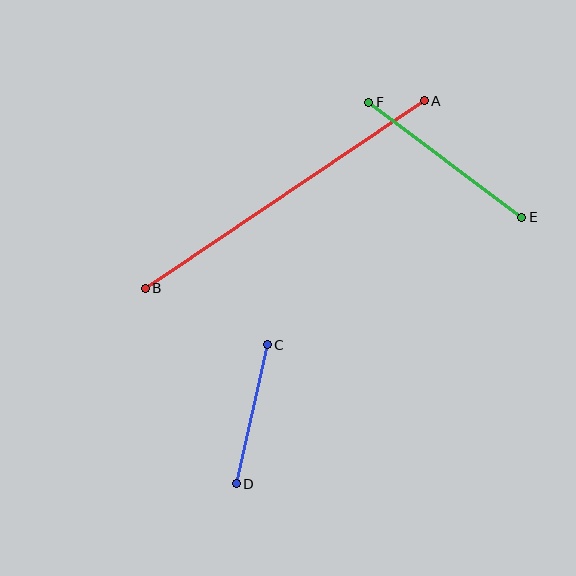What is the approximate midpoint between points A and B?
The midpoint is at approximately (285, 194) pixels.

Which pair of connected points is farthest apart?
Points A and B are farthest apart.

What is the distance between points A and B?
The distance is approximately 336 pixels.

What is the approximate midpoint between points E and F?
The midpoint is at approximately (445, 160) pixels.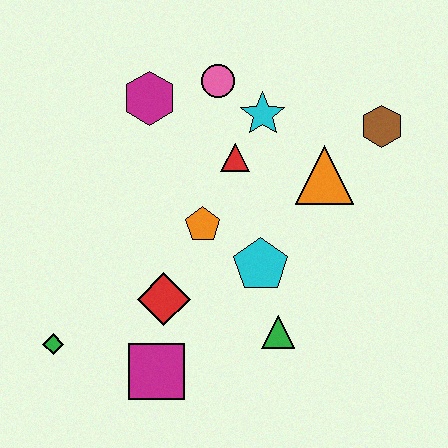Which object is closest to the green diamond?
The magenta square is closest to the green diamond.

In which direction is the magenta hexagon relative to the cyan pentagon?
The magenta hexagon is above the cyan pentagon.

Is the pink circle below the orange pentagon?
No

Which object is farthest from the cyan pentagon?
The green diamond is farthest from the cyan pentagon.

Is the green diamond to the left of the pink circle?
Yes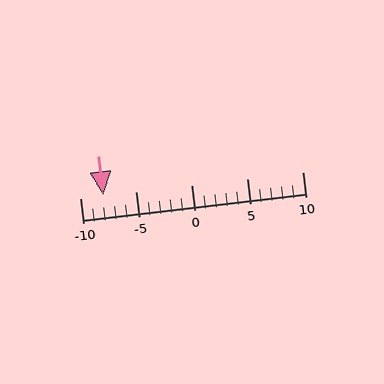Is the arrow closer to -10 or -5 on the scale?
The arrow is closer to -10.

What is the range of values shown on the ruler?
The ruler shows values from -10 to 10.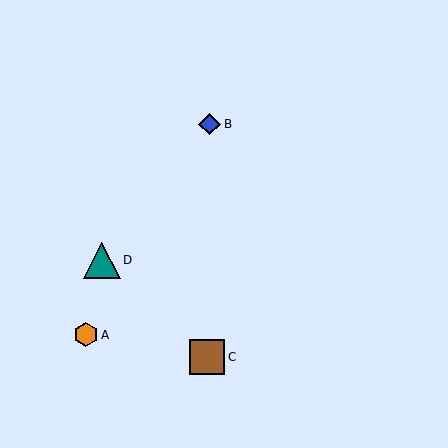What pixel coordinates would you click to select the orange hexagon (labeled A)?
Click at (86, 335) to select the orange hexagon A.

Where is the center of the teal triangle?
The center of the teal triangle is at (102, 260).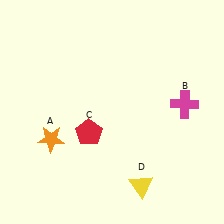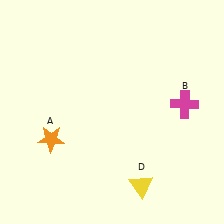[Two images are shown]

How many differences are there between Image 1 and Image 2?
There is 1 difference between the two images.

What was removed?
The red pentagon (C) was removed in Image 2.